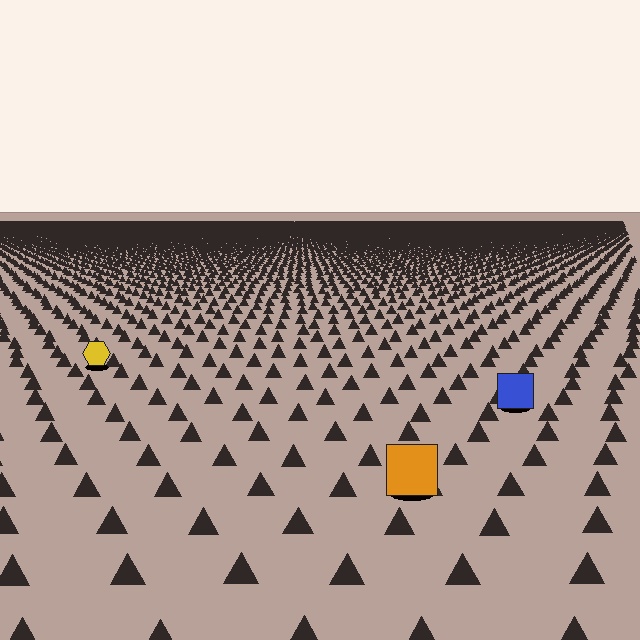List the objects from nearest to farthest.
From nearest to farthest: the orange square, the blue square, the yellow hexagon.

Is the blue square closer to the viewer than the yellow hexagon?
Yes. The blue square is closer — you can tell from the texture gradient: the ground texture is coarser near it.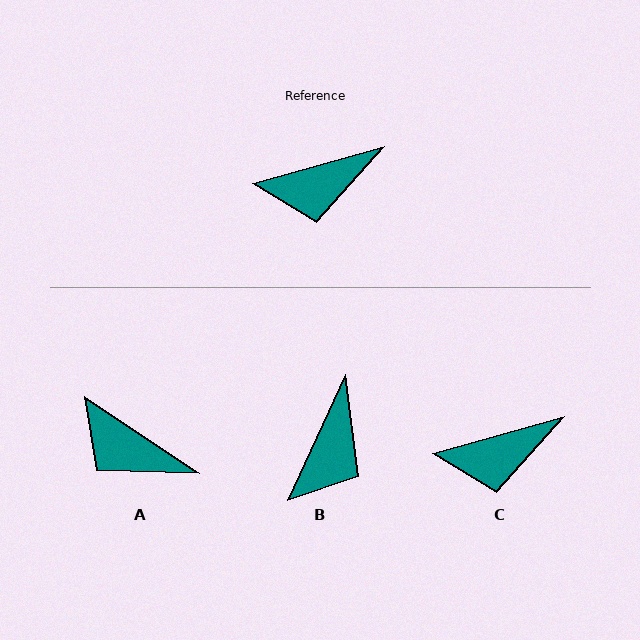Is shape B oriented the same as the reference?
No, it is off by about 49 degrees.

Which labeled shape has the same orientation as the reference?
C.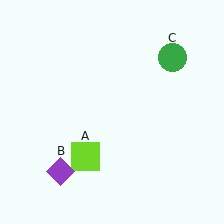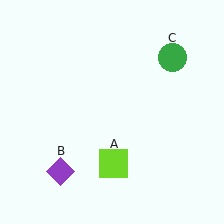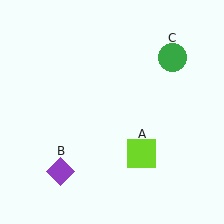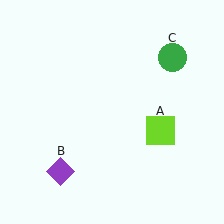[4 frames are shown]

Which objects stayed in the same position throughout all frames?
Purple diamond (object B) and green circle (object C) remained stationary.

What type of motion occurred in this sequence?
The lime square (object A) rotated counterclockwise around the center of the scene.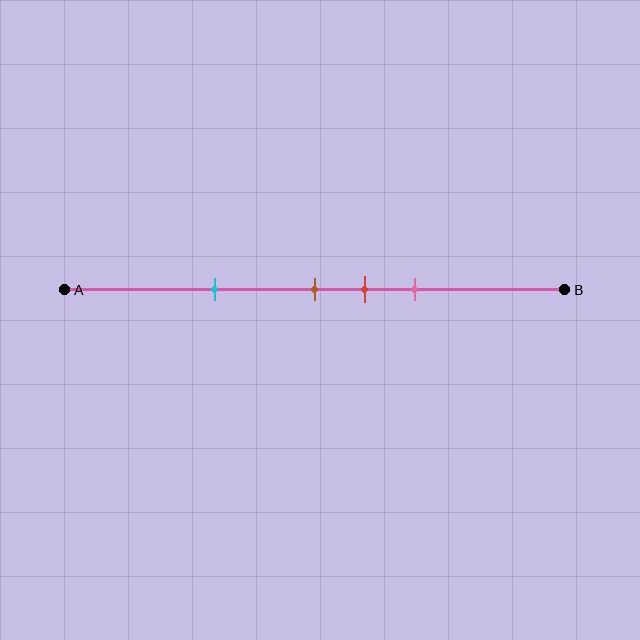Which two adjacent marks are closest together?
The brown and red marks are the closest adjacent pair.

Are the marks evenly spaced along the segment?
No, the marks are not evenly spaced.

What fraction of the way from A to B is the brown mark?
The brown mark is approximately 50% (0.5) of the way from A to B.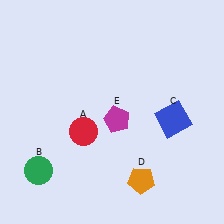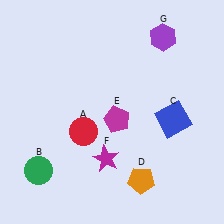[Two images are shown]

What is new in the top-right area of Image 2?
A purple hexagon (G) was added in the top-right area of Image 2.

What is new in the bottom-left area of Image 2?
A magenta star (F) was added in the bottom-left area of Image 2.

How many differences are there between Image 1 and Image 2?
There are 2 differences between the two images.